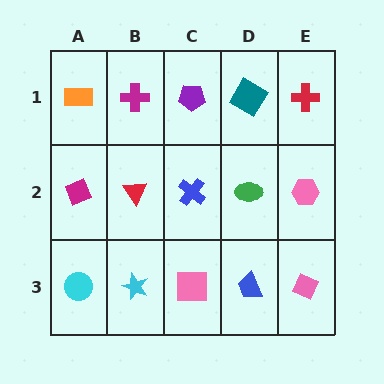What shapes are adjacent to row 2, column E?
A red cross (row 1, column E), a pink diamond (row 3, column E), a green ellipse (row 2, column D).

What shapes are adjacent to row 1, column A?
A magenta diamond (row 2, column A), a magenta cross (row 1, column B).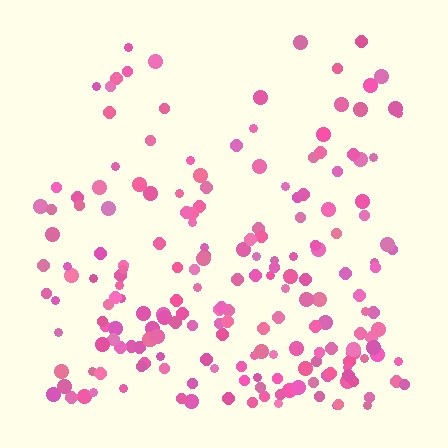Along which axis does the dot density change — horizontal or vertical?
Vertical.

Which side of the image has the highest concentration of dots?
The bottom.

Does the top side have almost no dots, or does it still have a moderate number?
Still a moderate number, just noticeably fewer than the bottom.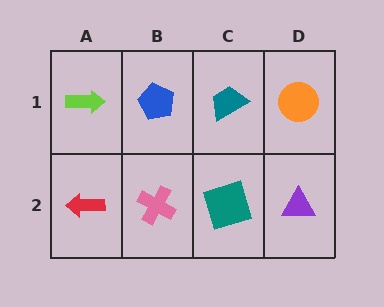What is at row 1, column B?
A blue pentagon.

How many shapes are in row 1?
4 shapes.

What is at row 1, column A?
A lime arrow.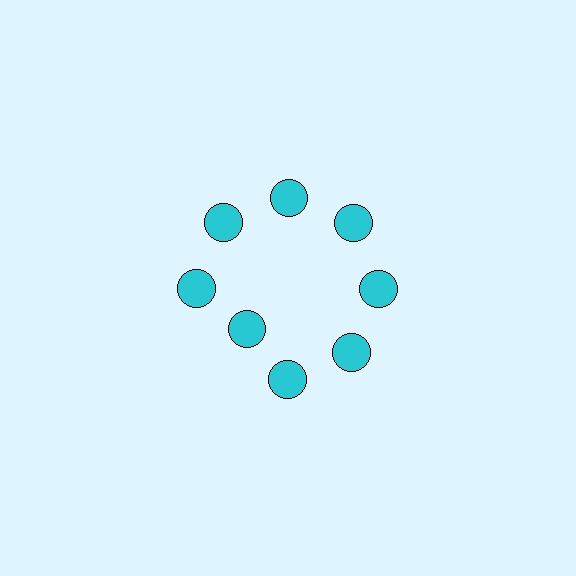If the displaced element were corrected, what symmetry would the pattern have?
It would have 8-fold rotational symmetry — the pattern would map onto itself every 45 degrees.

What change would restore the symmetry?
The symmetry would be restored by moving it outward, back onto the ring so that all 8 circles sit at equal angles and equal distance from the center.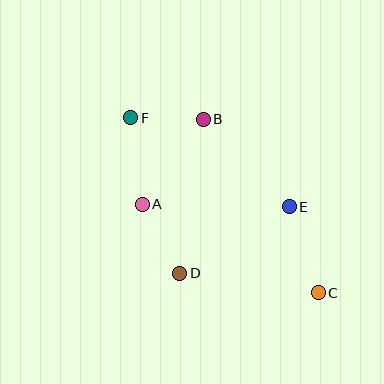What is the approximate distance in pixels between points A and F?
The distance between A and F is approximately 87 pixels.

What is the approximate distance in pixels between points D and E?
The distance between D and E is approximately 128 pixels.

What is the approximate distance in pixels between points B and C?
The distance between B and C is approximately 209 pixels.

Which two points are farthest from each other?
Points C and F are farthest from each other.